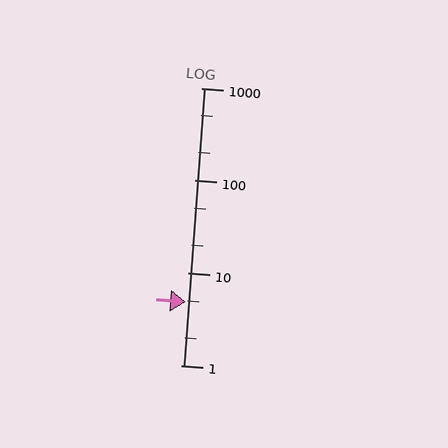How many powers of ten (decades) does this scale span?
The scale spans 3 decades, from 1 to 1000.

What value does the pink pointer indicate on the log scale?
The pointer indicates approximately 4.9.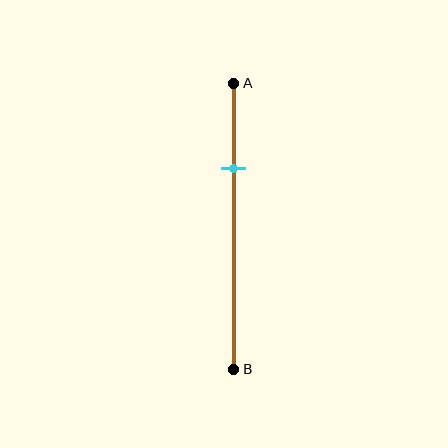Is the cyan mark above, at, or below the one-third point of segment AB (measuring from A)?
The cyan mark is above the one-third point of segment AB.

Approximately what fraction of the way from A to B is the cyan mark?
The cyan mark is approximately 30% of the way from A to B.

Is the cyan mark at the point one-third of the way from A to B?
No, the mark is at about 30% from A, not at the 33% one-third point.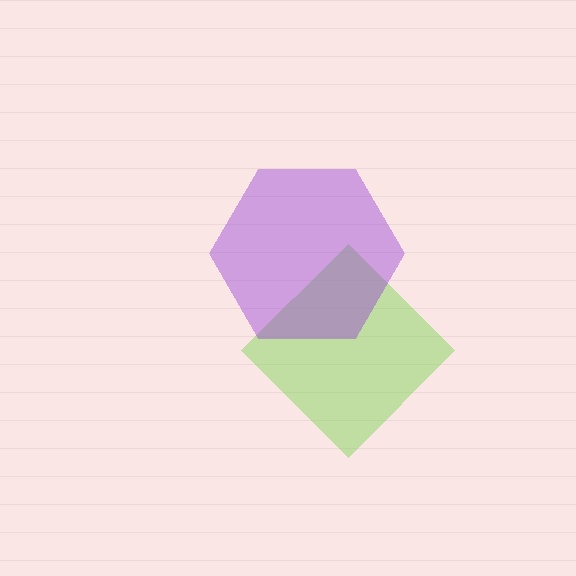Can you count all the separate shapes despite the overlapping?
Yes, there are 2 separate shapes.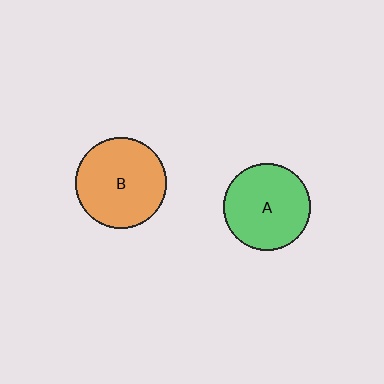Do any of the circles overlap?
No, none of the circles overlap.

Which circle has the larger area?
Circle B (orange).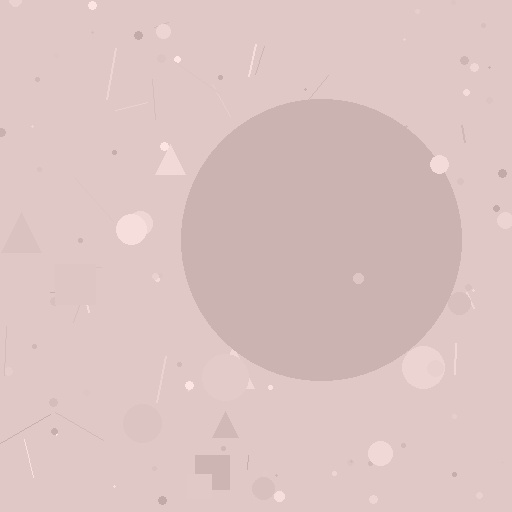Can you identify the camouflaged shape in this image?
The camouflaged shape is a circle.